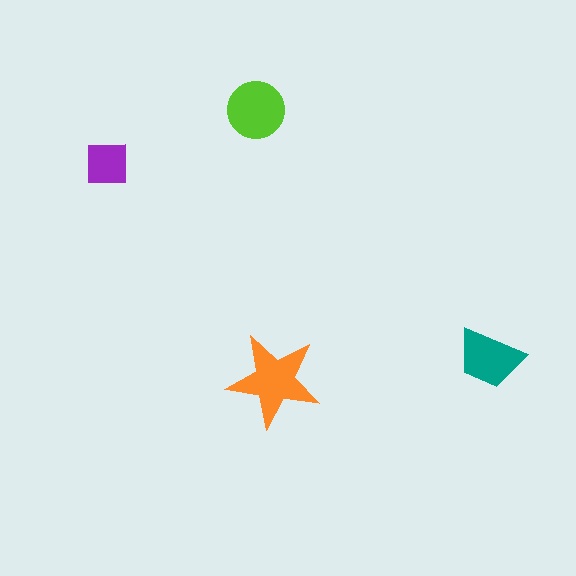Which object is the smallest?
The purple square.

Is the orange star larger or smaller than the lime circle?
Larger.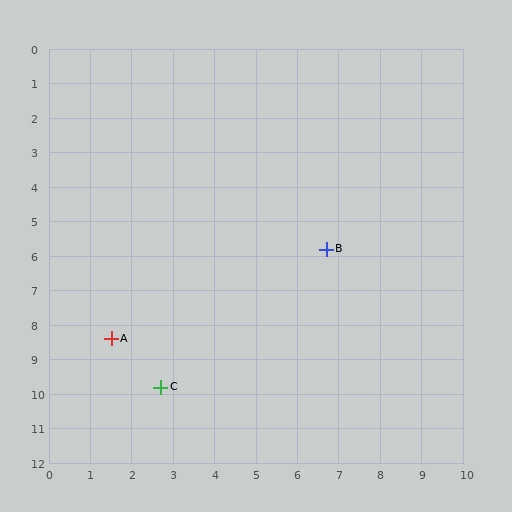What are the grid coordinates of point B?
Point B is at approximately (6.7, 5.8).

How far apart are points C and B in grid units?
Points C and B are about 5.7 grid units apart.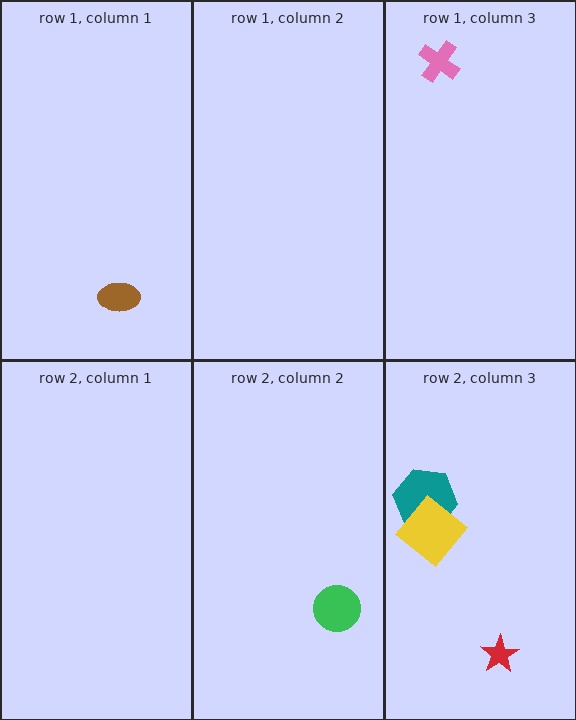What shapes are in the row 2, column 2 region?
The green circle.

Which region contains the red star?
The row 2, column 3 region.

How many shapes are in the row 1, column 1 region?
1.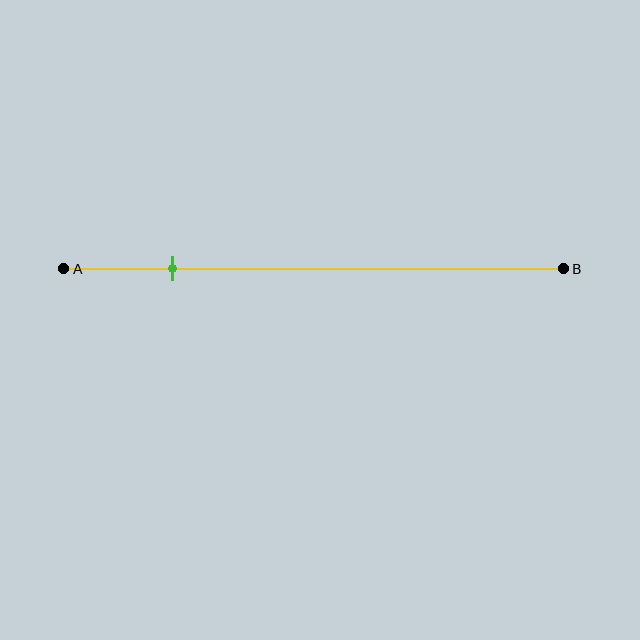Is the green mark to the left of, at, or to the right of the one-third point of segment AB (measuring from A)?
The green mark is to the left of the one-third point of segment AB.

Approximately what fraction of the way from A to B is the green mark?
The green mark is approximately 20% of the way from A to B.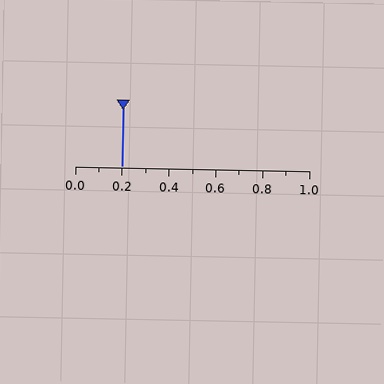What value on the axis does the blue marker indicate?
The marker indicates approximately 0.2.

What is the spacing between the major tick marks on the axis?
The major ticks are spaced 0.2 apart.